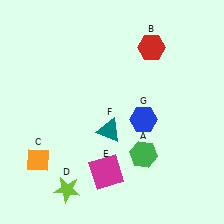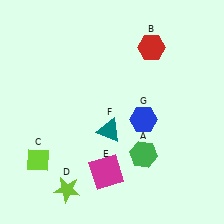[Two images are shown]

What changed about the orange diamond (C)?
In Image 1, C is orange. In Image 2, it changed to lime.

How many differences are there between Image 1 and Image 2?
There is 1 difference between the two images.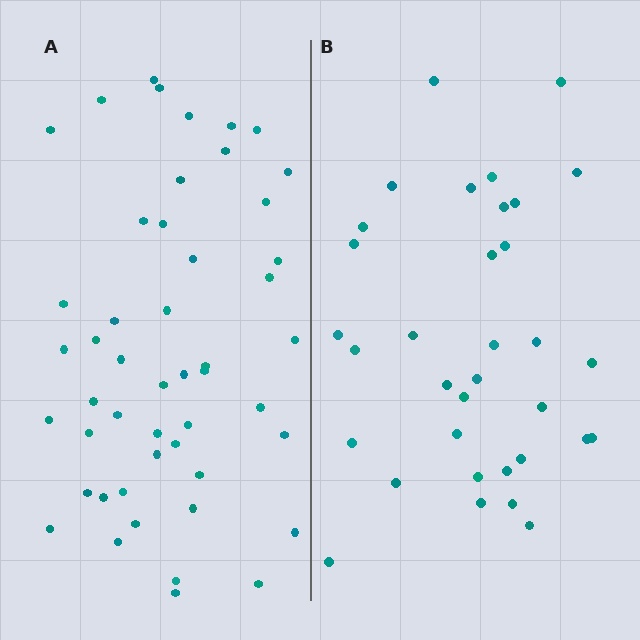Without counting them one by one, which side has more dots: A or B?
Region A (the left region) has more dots.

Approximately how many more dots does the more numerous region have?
Region A has approximately 15 more dots than region B.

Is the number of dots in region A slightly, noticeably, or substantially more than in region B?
Region A has noticeably more, but not dramatically so. The ratio is roughly 1.4 to 1.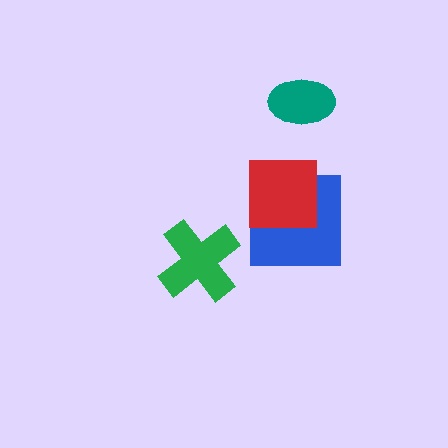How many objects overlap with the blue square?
1 object overlaps with the blue square.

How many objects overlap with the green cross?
0 objects overlap with the green cross.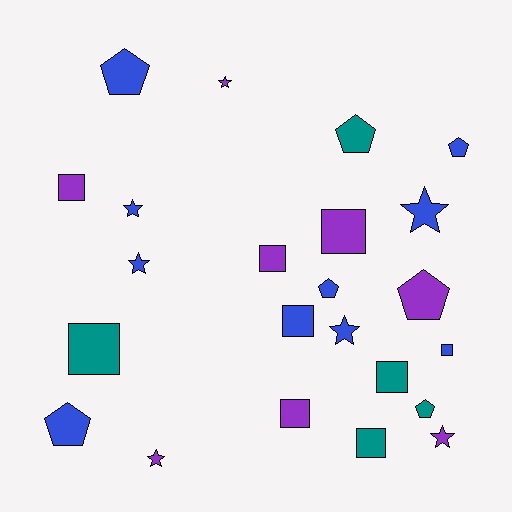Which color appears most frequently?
Blue, with 10 objects.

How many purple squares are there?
There are 4 purple squares.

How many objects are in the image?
There are 23 objects.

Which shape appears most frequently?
Square, with 9 objects.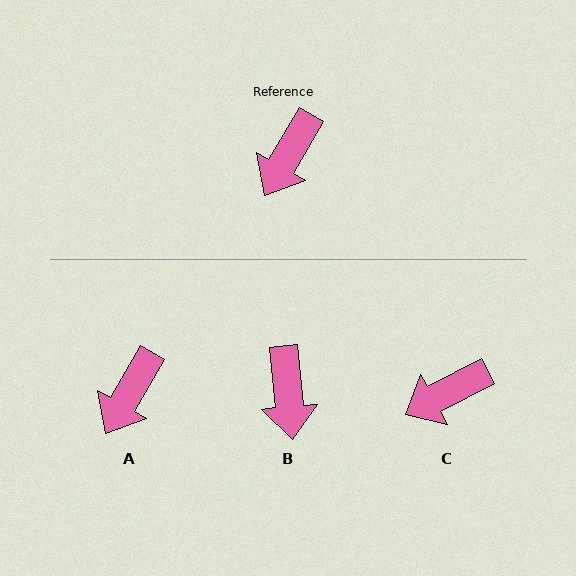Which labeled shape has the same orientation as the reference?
A.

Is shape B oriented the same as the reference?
No, it is off by about 35 degrees.